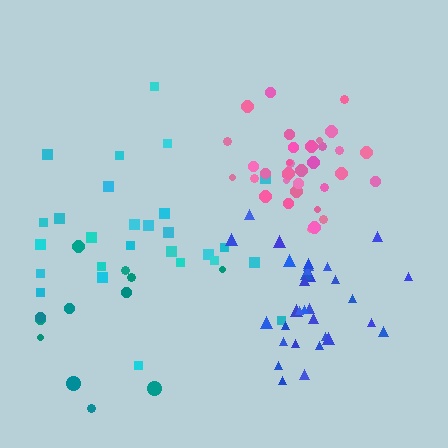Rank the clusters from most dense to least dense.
pink, blue, cyan, teal.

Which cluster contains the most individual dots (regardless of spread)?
Pink (34).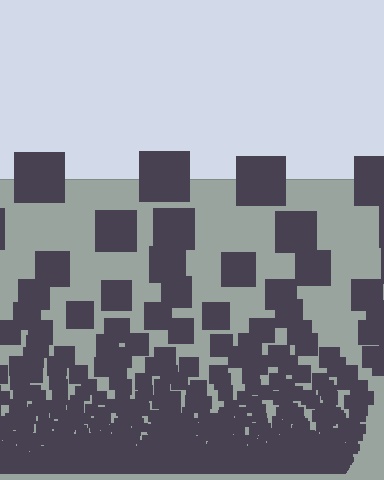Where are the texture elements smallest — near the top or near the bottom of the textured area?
Near the bottom.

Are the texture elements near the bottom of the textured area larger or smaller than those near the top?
Smaller. The gradient is inverted — elements near the bottom are smaller and denser.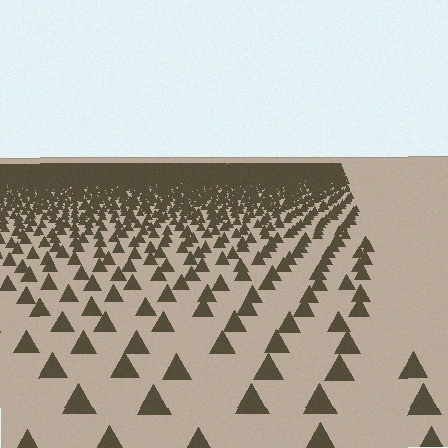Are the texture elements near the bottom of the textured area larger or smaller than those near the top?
Larger. Near the bottom, elements are closer to the viewer and appear at a bigger on-screen size.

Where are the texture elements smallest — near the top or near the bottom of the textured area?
Near the top.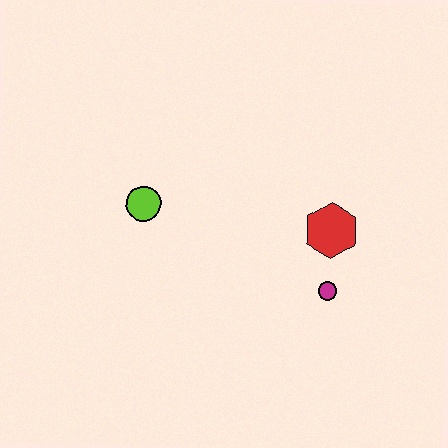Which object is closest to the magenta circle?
The red hexagon is closest to the magenta circle.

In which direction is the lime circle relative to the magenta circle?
The lime circle is to the left of the magenta circle.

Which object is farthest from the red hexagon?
The lime circle is farthest from the red hexagon.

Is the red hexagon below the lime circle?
Yes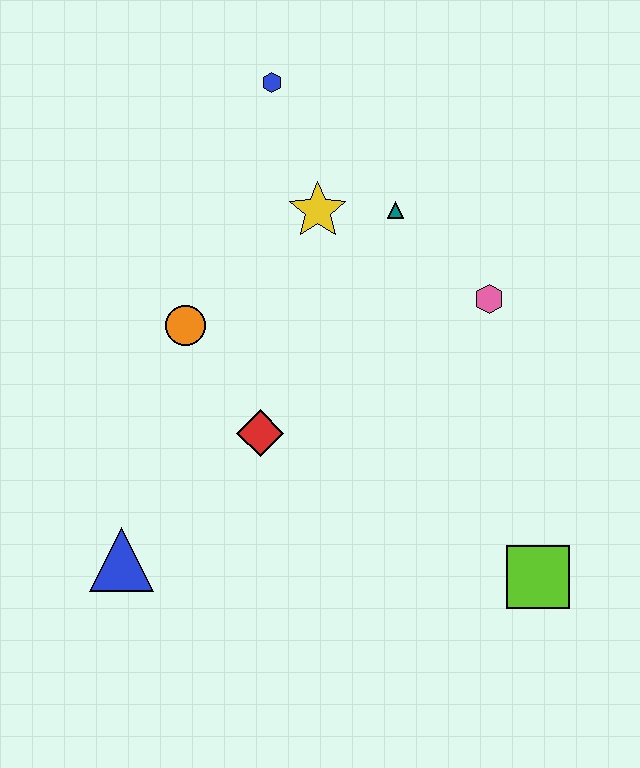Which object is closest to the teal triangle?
The yellow star is closest to the teal triangle.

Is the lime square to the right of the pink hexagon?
Yes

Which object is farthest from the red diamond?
The blue hexagon is farthest from the red diamond.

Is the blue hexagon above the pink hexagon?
Yes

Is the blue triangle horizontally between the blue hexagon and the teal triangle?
No